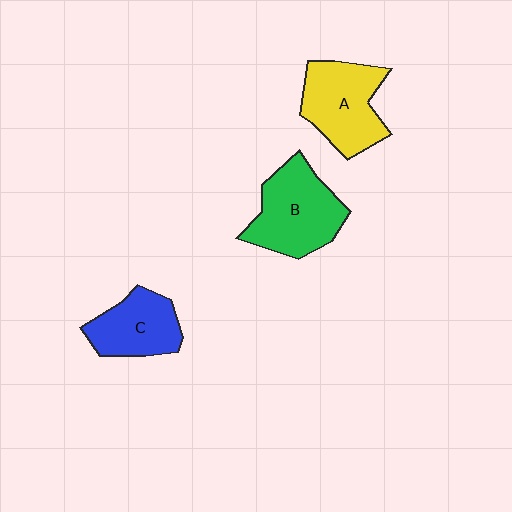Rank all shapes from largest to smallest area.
From largest to smallest: B (green), A (yellow), C (blue).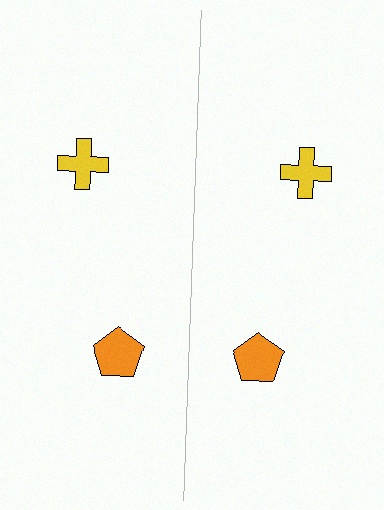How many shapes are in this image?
There are 4 shapes in this image.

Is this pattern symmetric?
Yes, this pattern has bilateral (reflection) symmetry.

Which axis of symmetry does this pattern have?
The pattern has a vertical axis of symmetry running through the center of the image.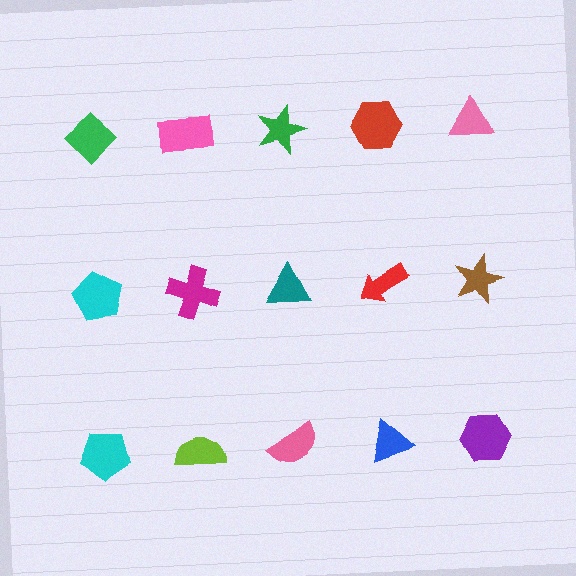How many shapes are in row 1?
5 shapes.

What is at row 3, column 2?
A lime semicircle.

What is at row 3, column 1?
A cyan pentagon.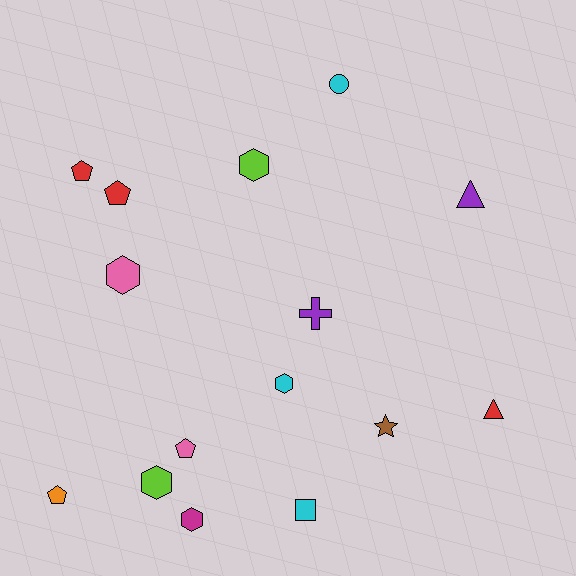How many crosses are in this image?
There is 1 cross.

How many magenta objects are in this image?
There is 1 magenta object.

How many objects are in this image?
There are 15 objects.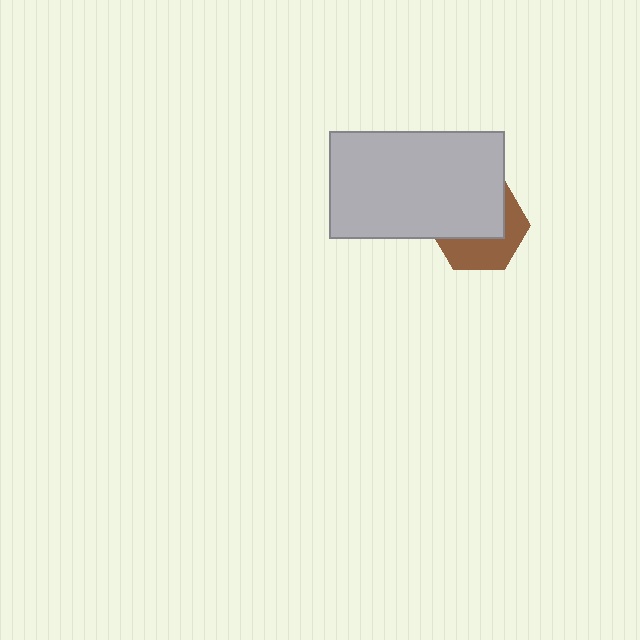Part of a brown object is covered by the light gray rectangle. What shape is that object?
It is a hexagon.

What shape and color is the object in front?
The object in front is a light gray rectangle.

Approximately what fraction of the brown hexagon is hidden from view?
Roughly 58% of the brown hexagon is hidden behind the light gray rectangle.